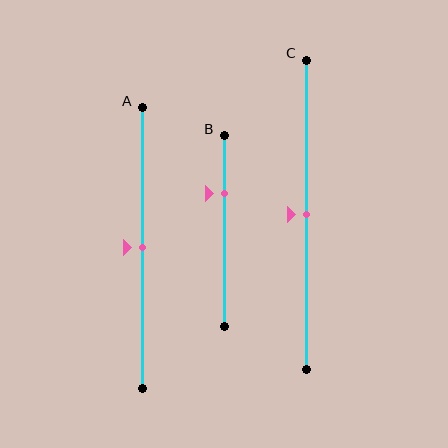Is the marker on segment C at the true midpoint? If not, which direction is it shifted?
Yes, the marker on segment C is at the true midpoint.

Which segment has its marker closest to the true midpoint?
Segment A has its marker closest to the true midpoint.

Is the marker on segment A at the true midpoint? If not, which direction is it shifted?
Yes, the marker on segment A is at the true midpoint.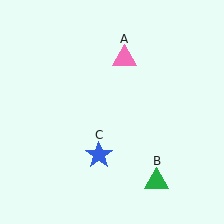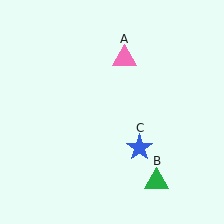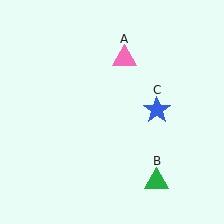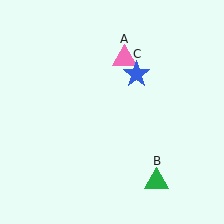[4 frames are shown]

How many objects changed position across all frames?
1 object changed position: blue star (object C).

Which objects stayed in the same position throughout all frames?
Pink triangle (object A) and green triangle (object B) remained stationary.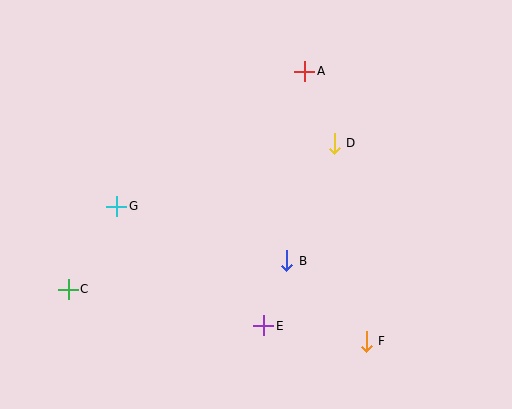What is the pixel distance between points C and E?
The distance between C and E is 199 pixels.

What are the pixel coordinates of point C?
Point C is at (68, 289).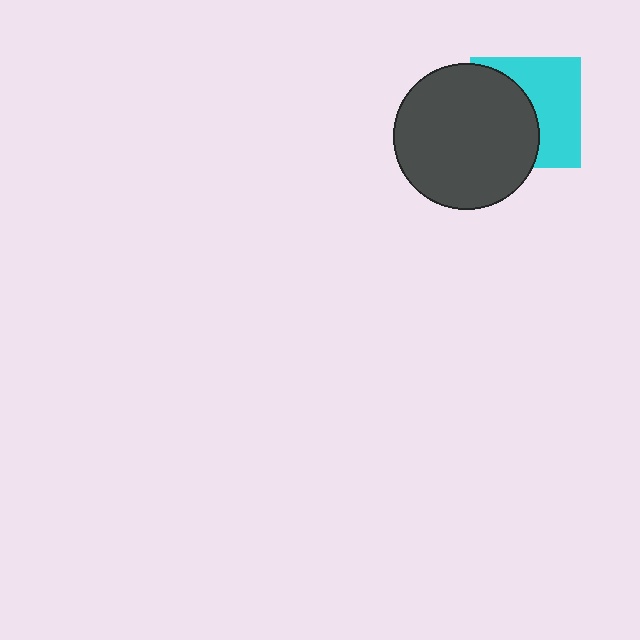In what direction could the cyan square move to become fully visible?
The cyan square could move right. That would shift it out from behind the dark gray circle entirely.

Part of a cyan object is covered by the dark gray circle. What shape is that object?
It is a square.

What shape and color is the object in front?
The object in front is a dark gray circle.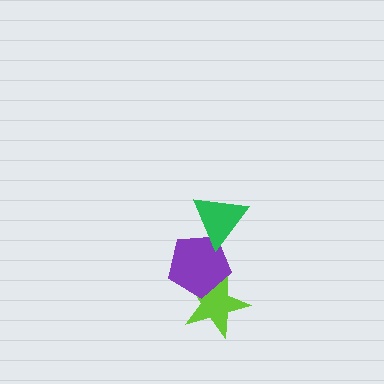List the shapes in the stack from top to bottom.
From top to bottom: the green triangle, the purple pentagon, the lime star.